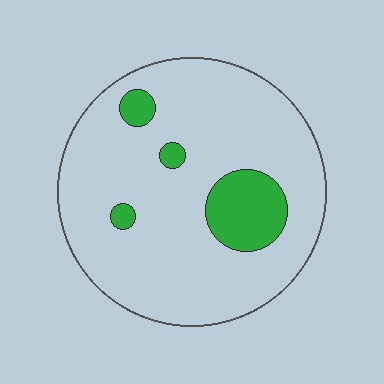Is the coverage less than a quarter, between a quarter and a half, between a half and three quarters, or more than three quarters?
Less than a quarter.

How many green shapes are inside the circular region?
4.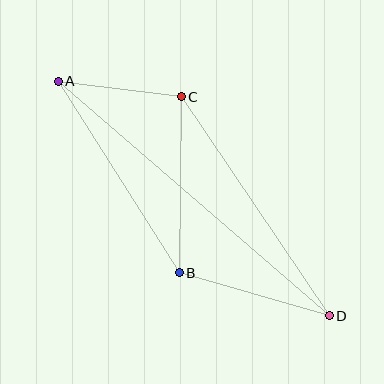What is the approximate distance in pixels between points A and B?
The distance between A and B is approximately 227 pixels.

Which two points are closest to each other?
Points A and C are closest to each other.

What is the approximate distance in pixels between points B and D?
The distance between B and D is approximately 156 pixels.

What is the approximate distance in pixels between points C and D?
The distance between C and D is approximately 264 pixels.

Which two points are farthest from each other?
Points A and D are farthest from each other.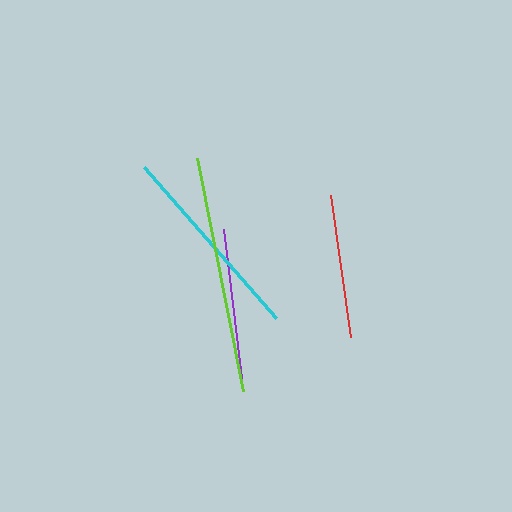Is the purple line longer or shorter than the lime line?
The lime line is longer than the purple line.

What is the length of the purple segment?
The purple segment is approximately 149 pixels long.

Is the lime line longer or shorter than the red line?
The lime line is longer than the red line.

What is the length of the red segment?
The red segment is approximately 143 pixels long.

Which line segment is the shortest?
The red line is the shortest at approximately 143 pixels.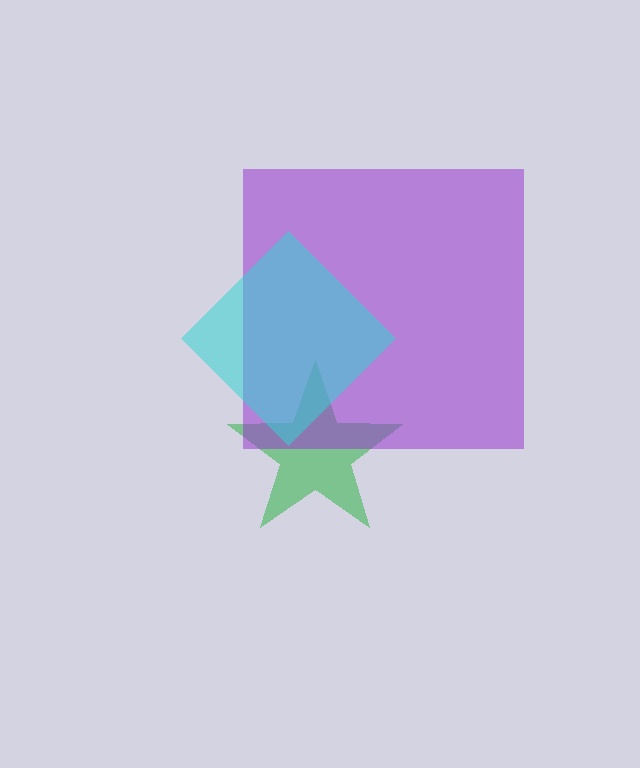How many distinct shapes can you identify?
There are 3 distinct shapes: a green star, a purple square, a cyan diamond.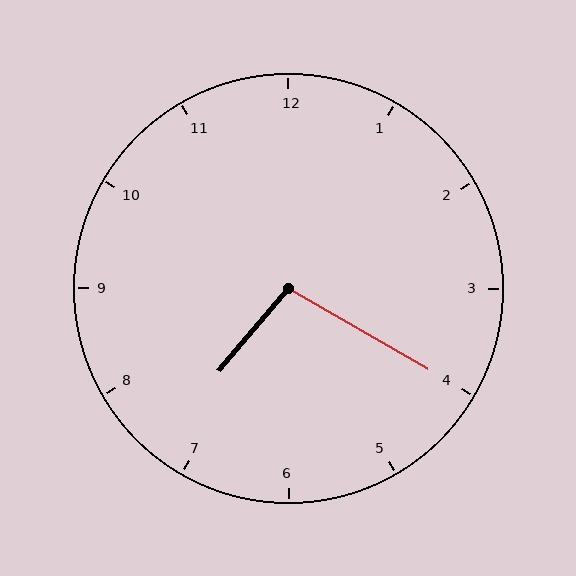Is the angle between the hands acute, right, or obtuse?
It is obtuse.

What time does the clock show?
7:20.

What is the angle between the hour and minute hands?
Approximately 100 degrees.